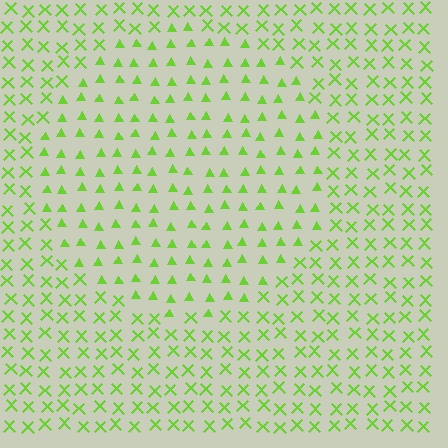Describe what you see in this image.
The image is filled with small lime elements arranged in a uniform grid. A circle-shaped region contains triangles, while the surrounding area contains X marks. The boundary is defined purely by the change in element shape.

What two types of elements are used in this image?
The image uses triangles inside the circle region and X marks outside it.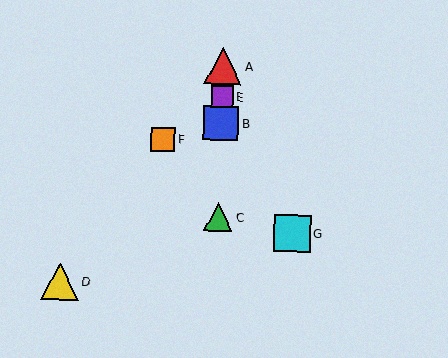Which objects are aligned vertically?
Objects A, B, C, E are aligned vertically.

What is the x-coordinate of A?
Object A is at x≈223.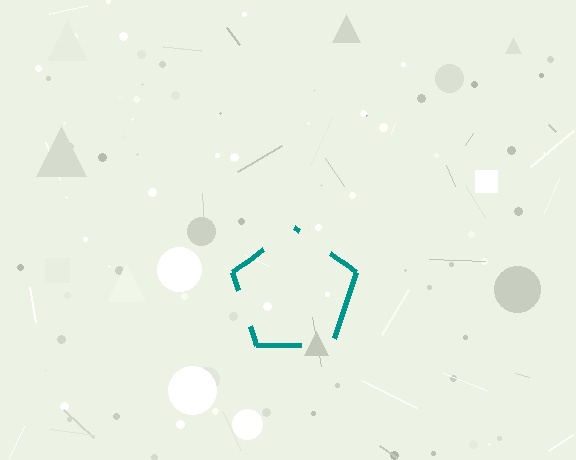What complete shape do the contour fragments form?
The contour fragments form a pentagon.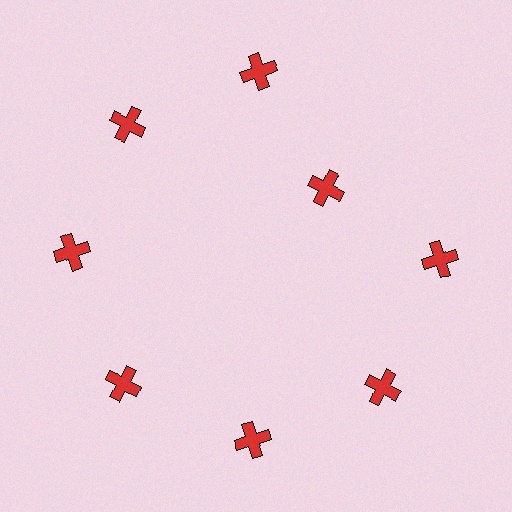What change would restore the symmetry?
The symmetry would be restored by moving it outward, back onto the ring so that all 8 crosses sit at equal angles and equal distance from the center.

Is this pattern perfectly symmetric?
No. The 8 red crosses are arranged in a ring, but one element near the 2 o'clock position is pulled inward toward the center, breaking the 8-fold rotational symmetry.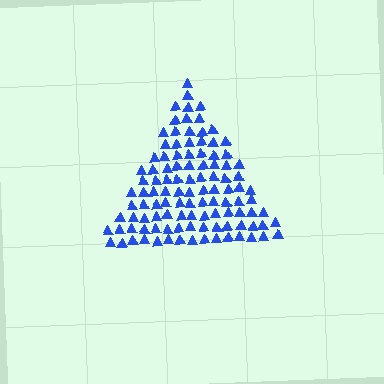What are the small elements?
The small elements are triangles.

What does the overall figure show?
The overall figure shows a triangle.